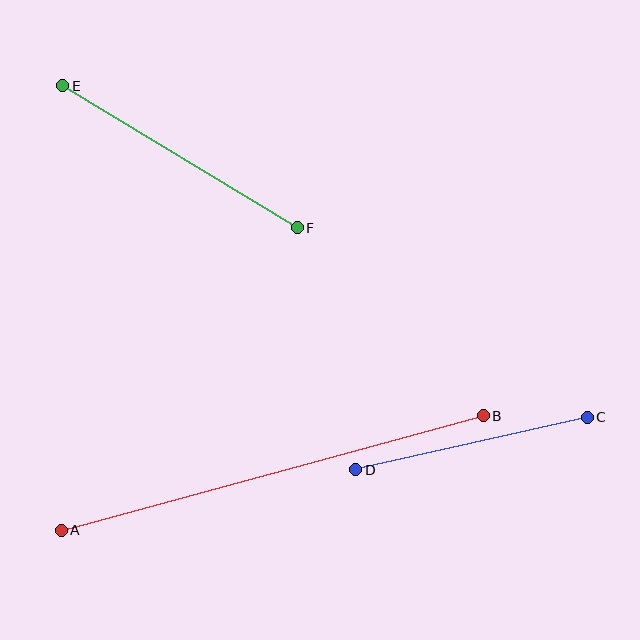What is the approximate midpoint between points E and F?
The midpoint is at approximately (180, 157) pixels.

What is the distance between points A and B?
The distance is approximately 437 pixels.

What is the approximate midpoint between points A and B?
The midpoint is at approximately (272, 473) pixels.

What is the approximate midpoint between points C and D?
The midpoint is at approximately (471, 444) pixels.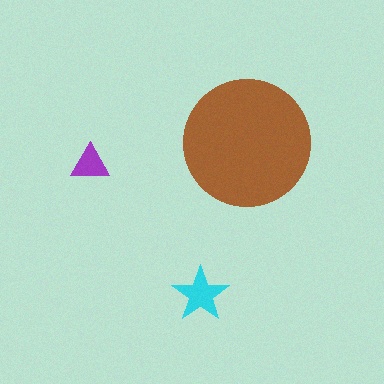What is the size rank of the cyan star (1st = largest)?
2nd.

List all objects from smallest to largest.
The purple triangle, the cyan star, the brown circle.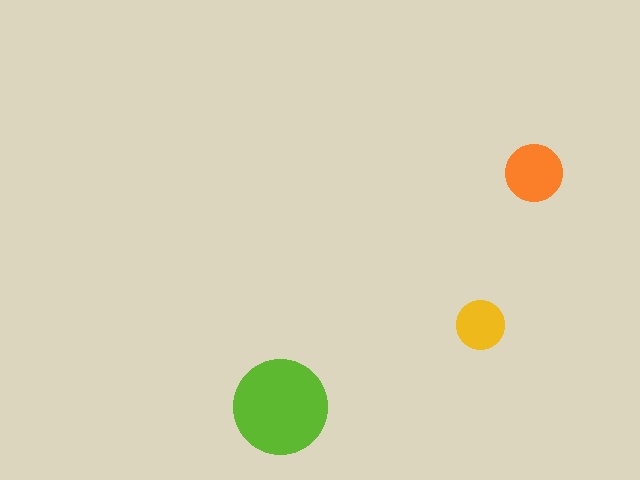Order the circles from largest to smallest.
the lime one, the orange one, the yellow one.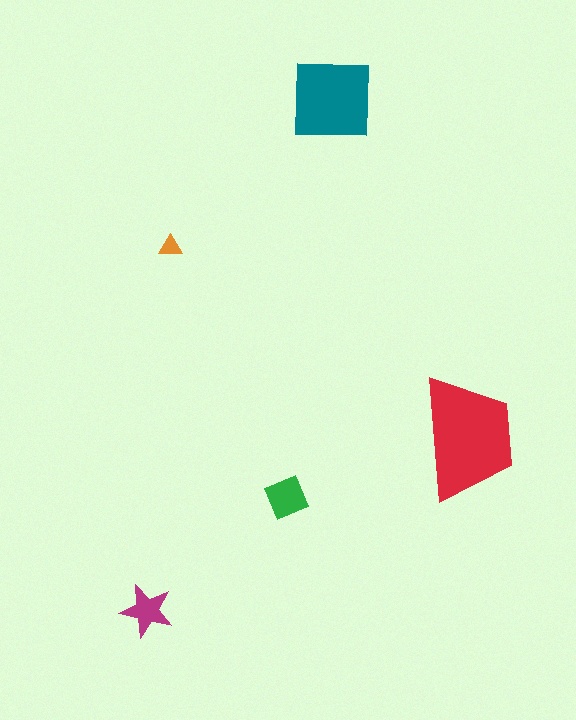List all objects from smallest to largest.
The orange triangle, the magenta star, the green square, the teal square, the red trapezoid.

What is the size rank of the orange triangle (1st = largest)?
5th.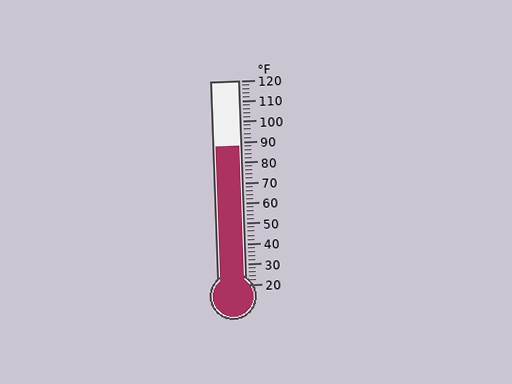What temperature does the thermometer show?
The thermometer shows approximately 88°F.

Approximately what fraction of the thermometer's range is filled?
The thermometer is filled to approximately 70% of its range.